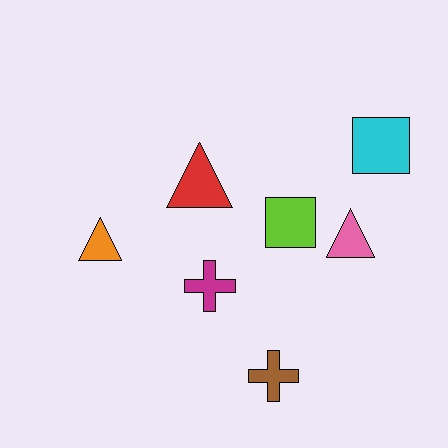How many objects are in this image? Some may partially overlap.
There are 7 objects.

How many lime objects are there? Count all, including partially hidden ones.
There is 1 lime object.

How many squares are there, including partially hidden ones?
There are 2 squares.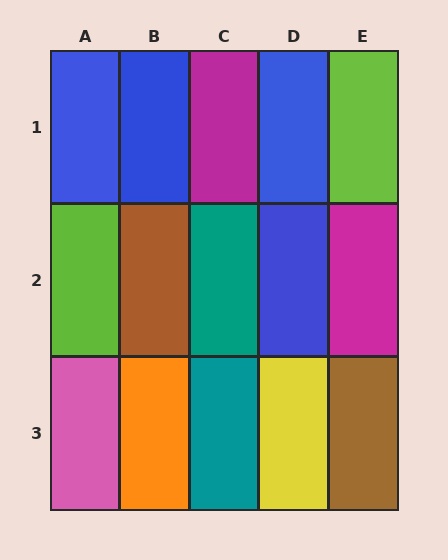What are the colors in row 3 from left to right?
Pink, orange, teal, yellow, brown.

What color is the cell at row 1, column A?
Blue.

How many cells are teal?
2 cells are teal.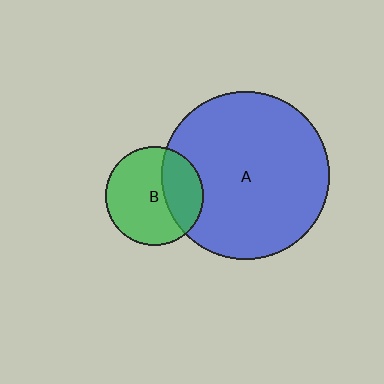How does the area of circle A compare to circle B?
Approximately 2.9 times.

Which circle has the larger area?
Circle A (blue).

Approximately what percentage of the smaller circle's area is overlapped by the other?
Approximately 30%.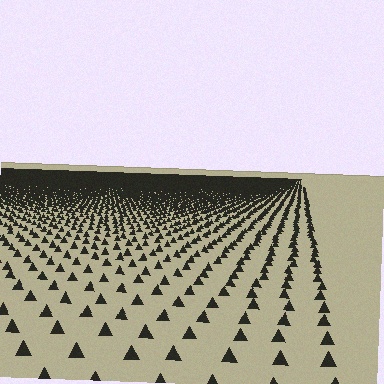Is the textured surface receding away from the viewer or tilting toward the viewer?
The surface is receding away from the viewer. Texture elements get smaller and denser toward the top.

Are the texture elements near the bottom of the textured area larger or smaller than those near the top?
Larger. Near the bottom, elements are closer to the viewer and appear at a bigger on-screen size.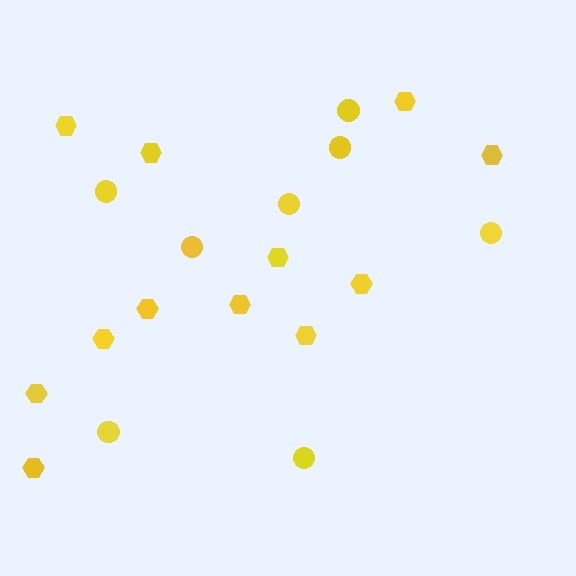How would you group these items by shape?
There are 2 groups: one group of hexagons (12) and one group of circles (8).